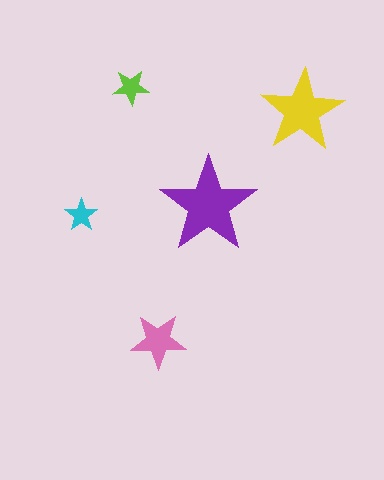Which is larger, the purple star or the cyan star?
The purple one.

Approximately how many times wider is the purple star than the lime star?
About 2.5 times wider.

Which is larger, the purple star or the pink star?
The purple one.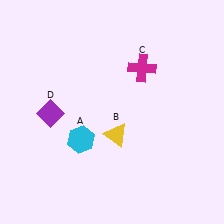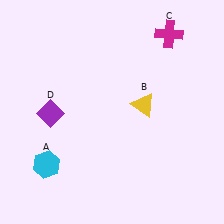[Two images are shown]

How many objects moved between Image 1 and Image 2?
3 objects moved between the two images.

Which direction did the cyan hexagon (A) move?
The cyan hexagon (A) moved left.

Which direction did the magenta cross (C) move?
The magenta cross (C) moved up.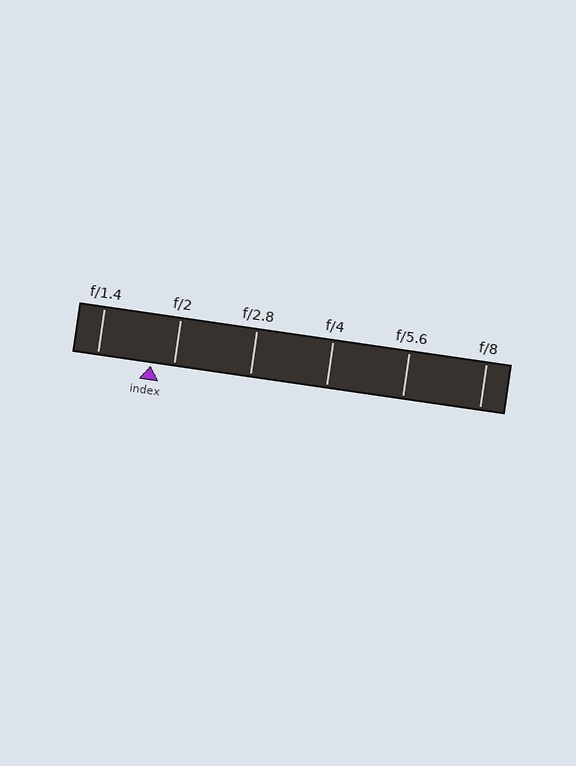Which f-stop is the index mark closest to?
The index mark is closest to f/2.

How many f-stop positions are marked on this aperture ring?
There are 6 f-stop positions marked.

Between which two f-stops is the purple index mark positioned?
The index mark is between f/1.4 and f/2.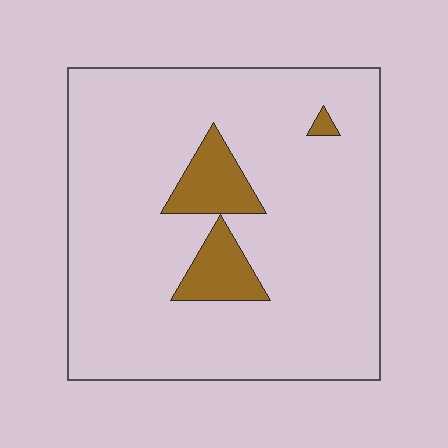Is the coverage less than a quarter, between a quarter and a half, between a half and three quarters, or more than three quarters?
Less than a quarter.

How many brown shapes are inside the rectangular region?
3.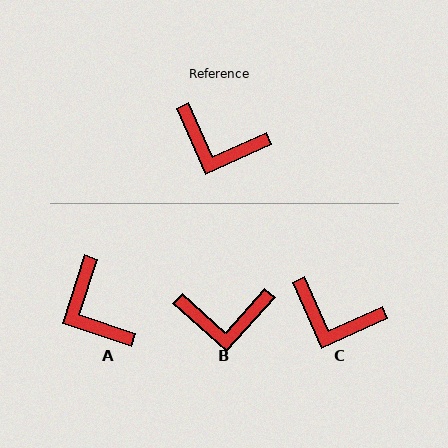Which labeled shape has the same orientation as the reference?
C.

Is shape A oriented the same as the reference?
No, it is off by about 42 degrees.